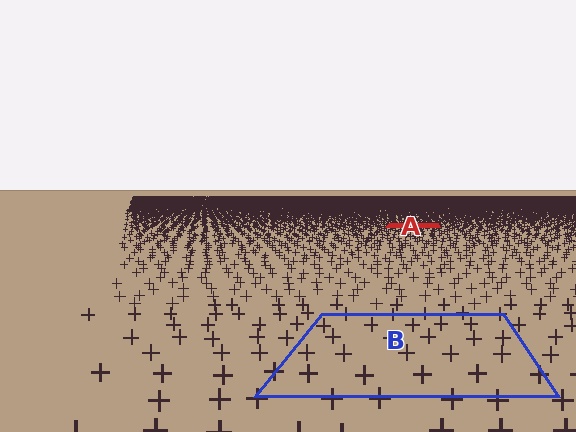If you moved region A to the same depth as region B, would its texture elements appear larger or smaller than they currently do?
They would appear larger. At a closer depth, the same texture elements are projected at a bigger on-screen size.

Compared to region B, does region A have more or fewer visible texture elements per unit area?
Region A has more texture elements per unit area — they are packed more densely because it is farther away.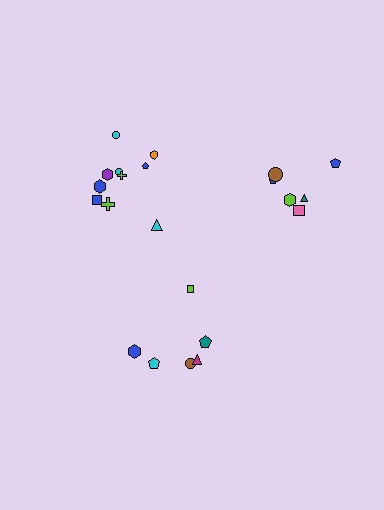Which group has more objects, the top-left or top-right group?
The top-left group.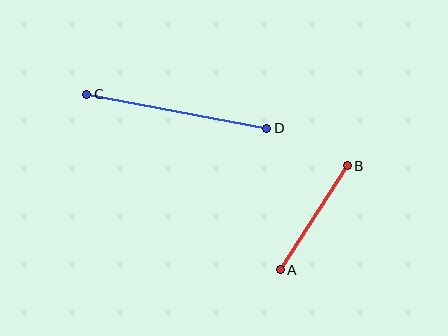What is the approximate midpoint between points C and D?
The midpoint is at approximately (177, 111) pixels.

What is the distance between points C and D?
The distance is approximately 183 pixels.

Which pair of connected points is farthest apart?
Points C and D are farthest apart.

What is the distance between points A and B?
The distance is approximately 124 pixels.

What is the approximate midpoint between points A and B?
The midpoint is at approximately (314, 218) pixels.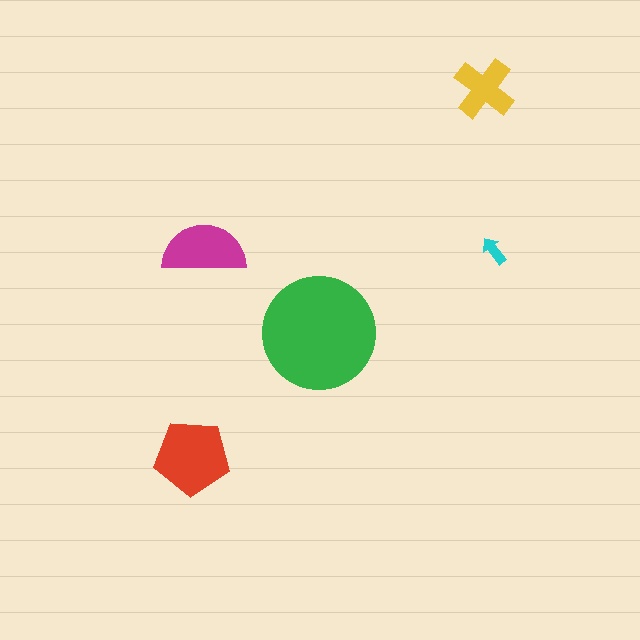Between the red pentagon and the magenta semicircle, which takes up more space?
The red pentagon.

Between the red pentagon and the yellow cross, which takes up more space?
The red pentagon.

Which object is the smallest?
The cyan arrow.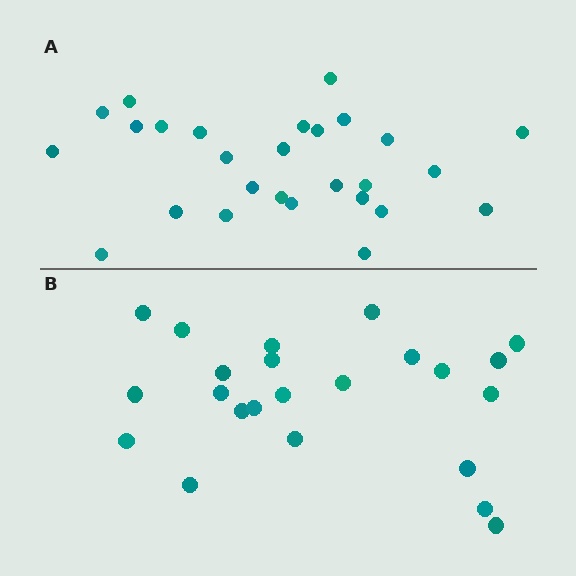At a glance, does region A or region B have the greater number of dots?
Region A (the top region) has more dots.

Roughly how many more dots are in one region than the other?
Region A has about 4 more dots than region B.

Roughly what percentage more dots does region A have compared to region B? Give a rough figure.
About 15% more.